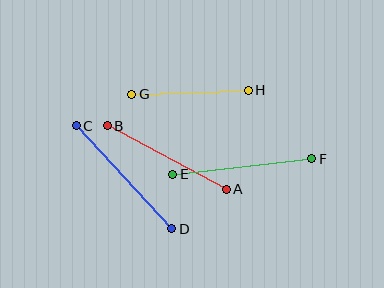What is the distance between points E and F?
The distance is approximately 140 pixels.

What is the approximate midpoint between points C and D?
The midpoint is at approximately (124, 177) pixels.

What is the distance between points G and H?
The distance is approximately 116 pixels.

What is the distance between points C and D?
The distance is approximately 141 pixels.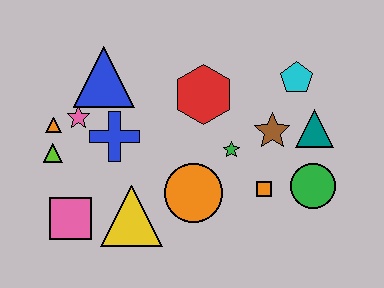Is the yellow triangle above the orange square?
No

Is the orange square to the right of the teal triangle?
No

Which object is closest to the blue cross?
The pink star is closest to the blue cross.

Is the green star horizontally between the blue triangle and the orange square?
Yes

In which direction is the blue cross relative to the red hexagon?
The blue cross is to the left of the red hexagon.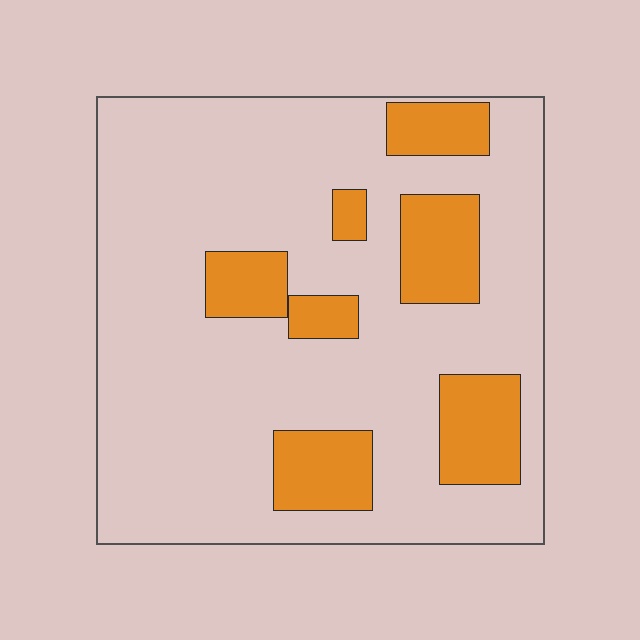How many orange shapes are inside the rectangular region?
7.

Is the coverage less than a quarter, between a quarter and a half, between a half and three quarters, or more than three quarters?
Less than a quarter.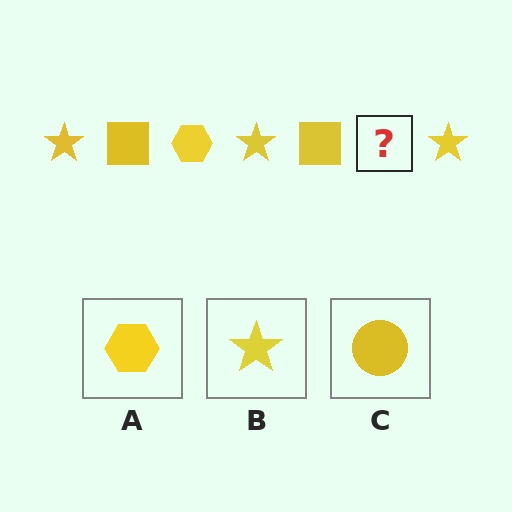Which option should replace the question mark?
Option A.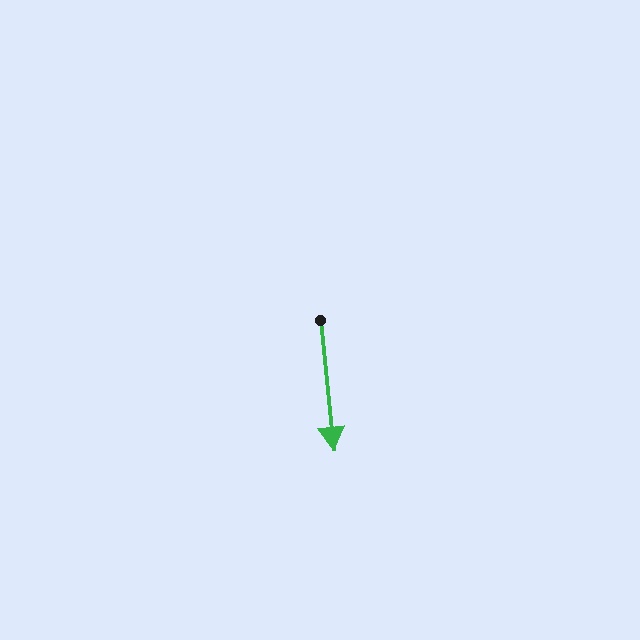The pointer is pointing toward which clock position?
Roughly 6 o'clock.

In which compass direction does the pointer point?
South.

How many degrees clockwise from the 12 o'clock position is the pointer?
Approximately 174 degrees.